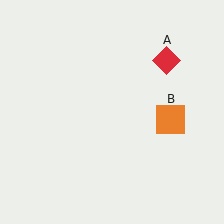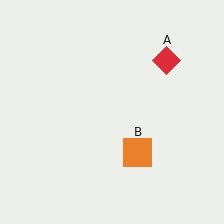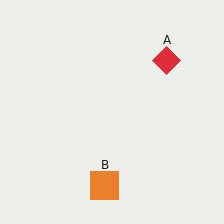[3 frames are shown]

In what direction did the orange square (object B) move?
The orange square (object B) moved down and to the left.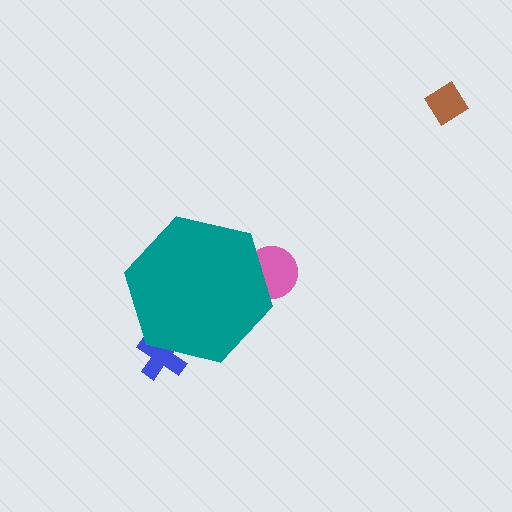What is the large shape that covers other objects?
A teal hexagon.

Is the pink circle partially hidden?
Yes, the pink circle is partially hidden behind the teal hexagon.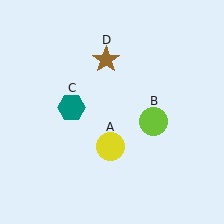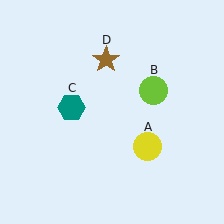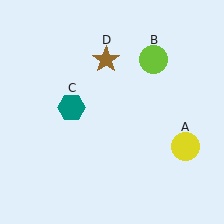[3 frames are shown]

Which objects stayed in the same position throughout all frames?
Teal hexagon (object C) and brown star (object D) remained stationary.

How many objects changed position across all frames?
2 objects changed position: yellow circle (object A), lime circle (object B).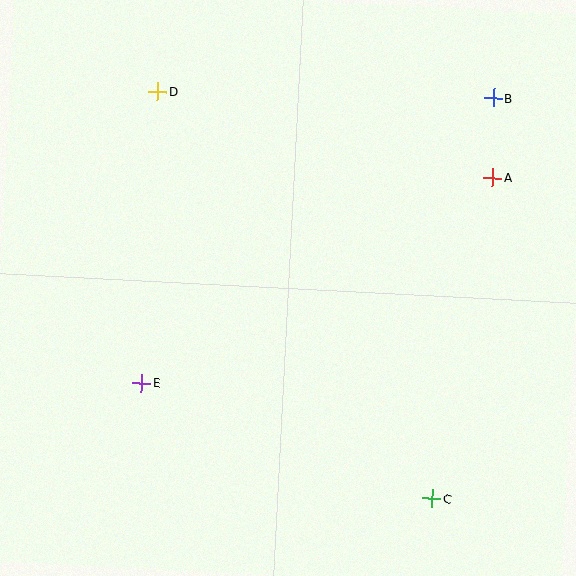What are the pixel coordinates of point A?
Point A is at (493, 177).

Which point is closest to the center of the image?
Point E at (142, 383) is closest to the center.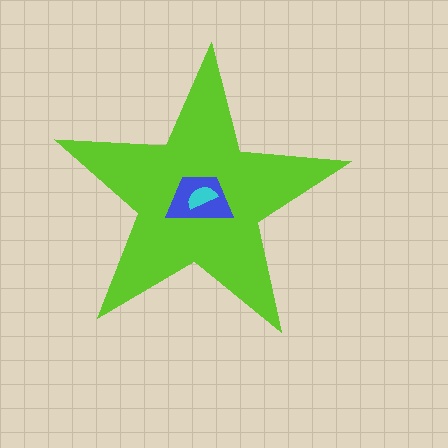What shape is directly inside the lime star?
The blue trapezoid.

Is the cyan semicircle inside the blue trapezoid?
Yes.